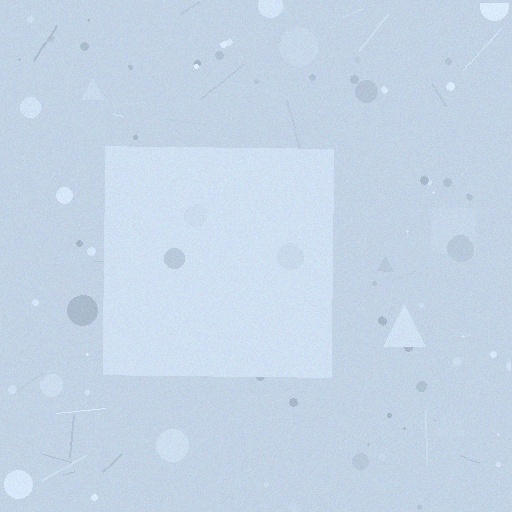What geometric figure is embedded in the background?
A square is embedded in the background.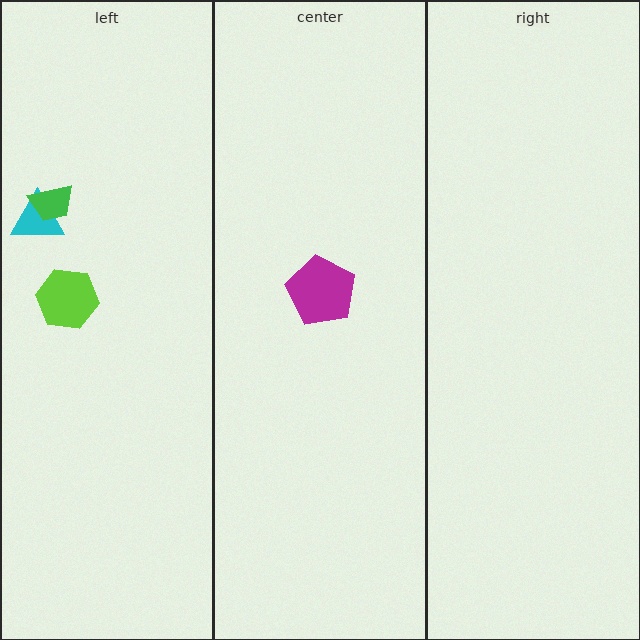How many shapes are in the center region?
1.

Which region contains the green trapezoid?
The left region.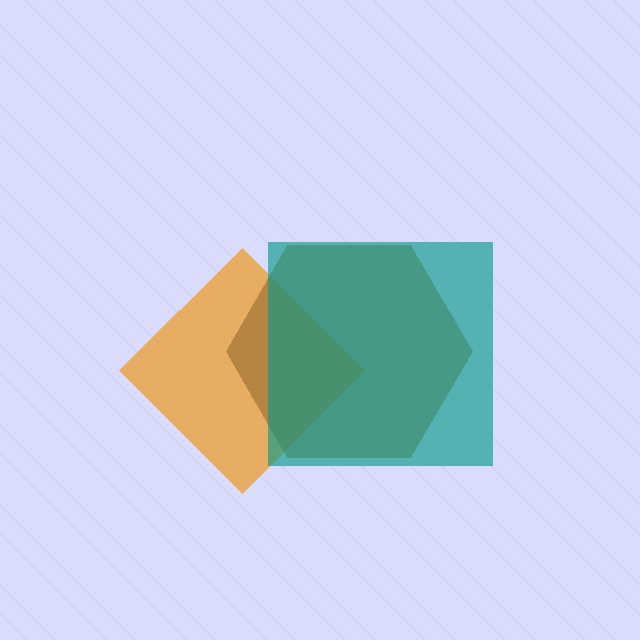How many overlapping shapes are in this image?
There are 3 overlapping shapes in the image.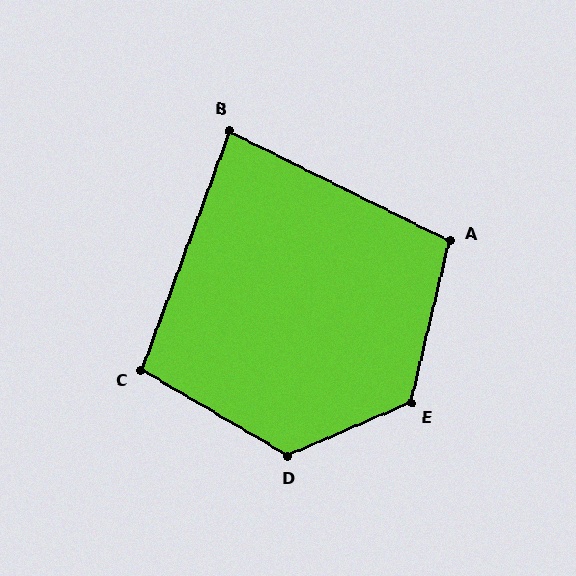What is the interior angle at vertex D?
Approximately 126 degrees (obtuse).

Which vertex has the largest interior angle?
E, at approximately 127 degrees.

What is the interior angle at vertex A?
Approximately 103 degrees (obtuse).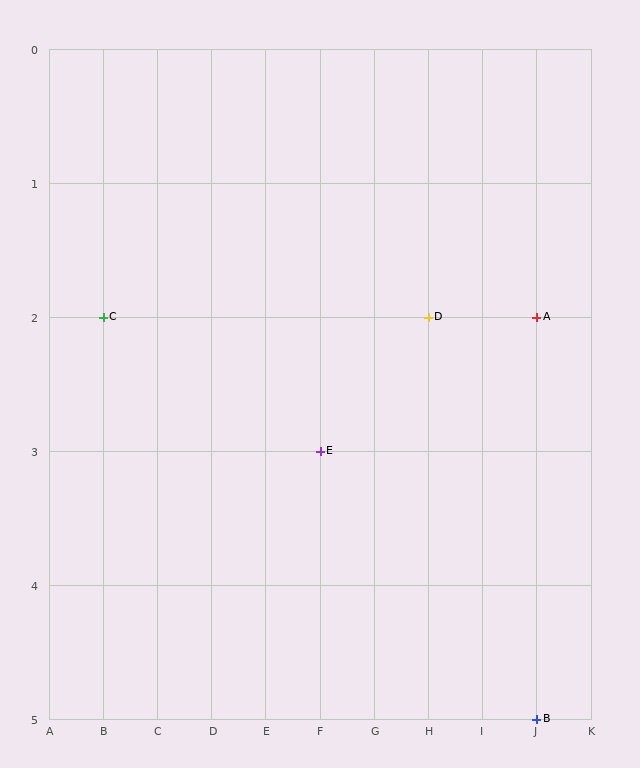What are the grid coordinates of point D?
Point D is at grid coordinates (H, 2).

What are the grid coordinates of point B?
Point B is at grid coordinates (J, 5).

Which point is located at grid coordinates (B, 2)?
Point C is at (B, 2).